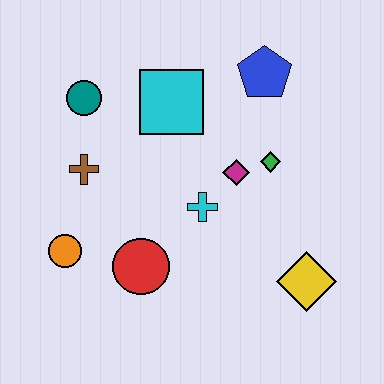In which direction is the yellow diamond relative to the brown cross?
The yellow diamond is to the right of the brown cross.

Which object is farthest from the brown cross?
The yellow diamond is farthest from the brown cross.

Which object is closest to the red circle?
The orange circle is closest to the red circle.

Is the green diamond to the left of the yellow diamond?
Yes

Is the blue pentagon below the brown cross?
No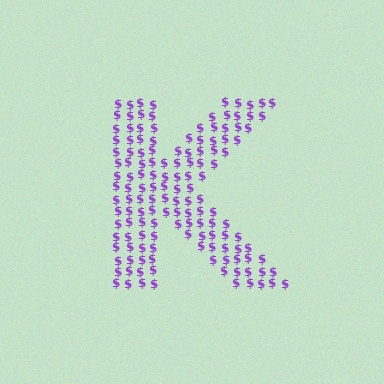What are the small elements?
The small elements are dollar signs.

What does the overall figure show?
The overall figure shows the letter K.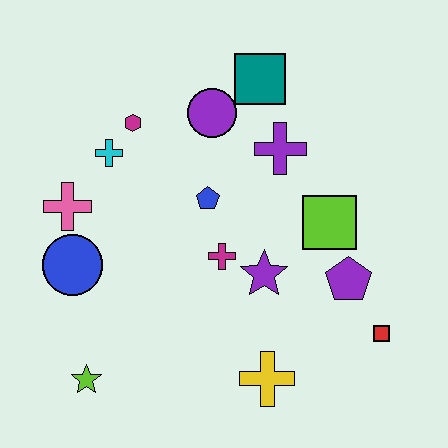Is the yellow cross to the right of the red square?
No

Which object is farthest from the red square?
The pink cross is farthest from the red square.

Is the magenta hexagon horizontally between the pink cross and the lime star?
No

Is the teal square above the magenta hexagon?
Yes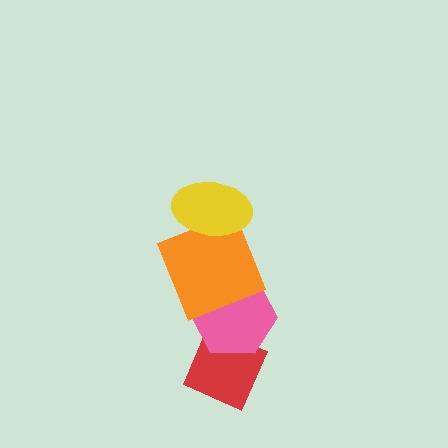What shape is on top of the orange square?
The yellow ellipse is on top of the orange square.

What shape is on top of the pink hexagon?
The orange square is on top of the pink hexagon.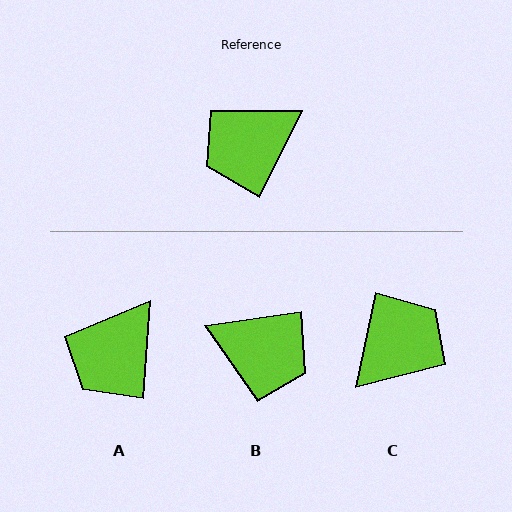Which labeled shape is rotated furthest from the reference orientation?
C, about 166 degrees away.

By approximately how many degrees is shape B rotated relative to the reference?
Approximately 124 degrees counter-clockwise.